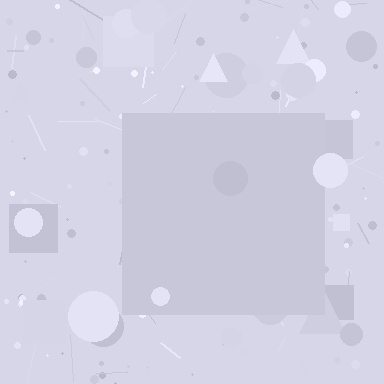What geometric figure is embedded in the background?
A square is embedded in the background.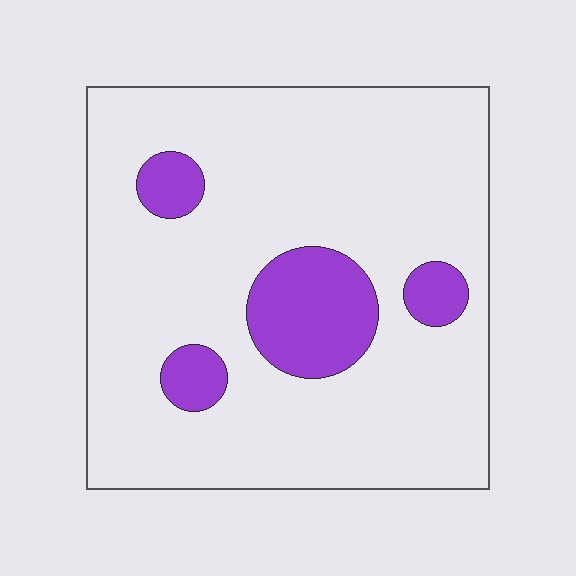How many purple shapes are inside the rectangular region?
4.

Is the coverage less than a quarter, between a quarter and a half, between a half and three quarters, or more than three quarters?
Less than a quarter.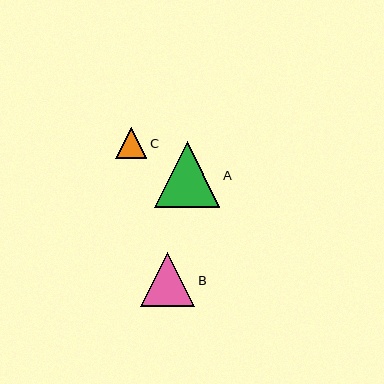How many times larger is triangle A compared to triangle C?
Triangle A is approximately 2.1 times the size of triangle C.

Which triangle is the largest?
Triangle A is the largest with a size of approximately 65 pixels.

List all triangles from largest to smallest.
From largest to smallest: A, B, C.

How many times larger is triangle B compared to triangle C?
Triangle B is approximately 1.8 times the size of triangle C.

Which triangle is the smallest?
Triangle C is the smallest with a size of approximately 31 pixels.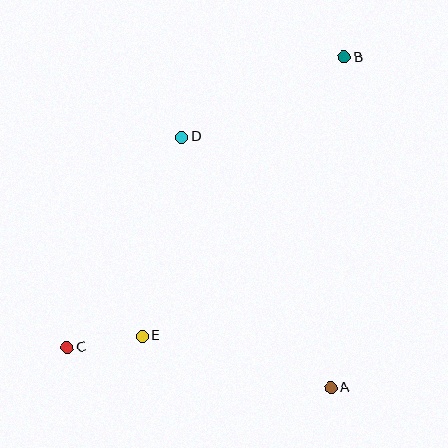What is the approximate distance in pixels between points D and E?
The distance between D and E is approximately 203 pixels.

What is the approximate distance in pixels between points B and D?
The distance between B and D is approximately 181 pixels.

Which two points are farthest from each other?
Points B and C are farthest from each other.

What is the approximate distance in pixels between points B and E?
The distance between B and E is approximately 344 pixels.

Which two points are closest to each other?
Points C and E are closest to each other.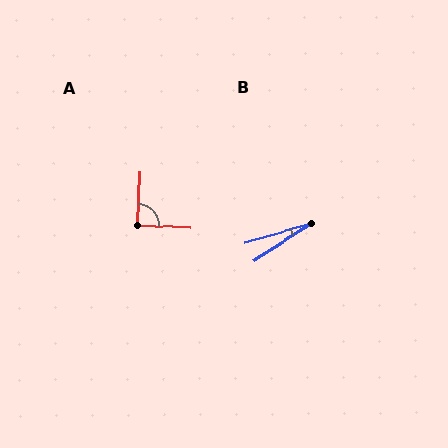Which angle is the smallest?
B, at approximately 17 degrees.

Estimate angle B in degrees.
Approximately 17 degrees.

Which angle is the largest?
A, at approximately 92 degrees.